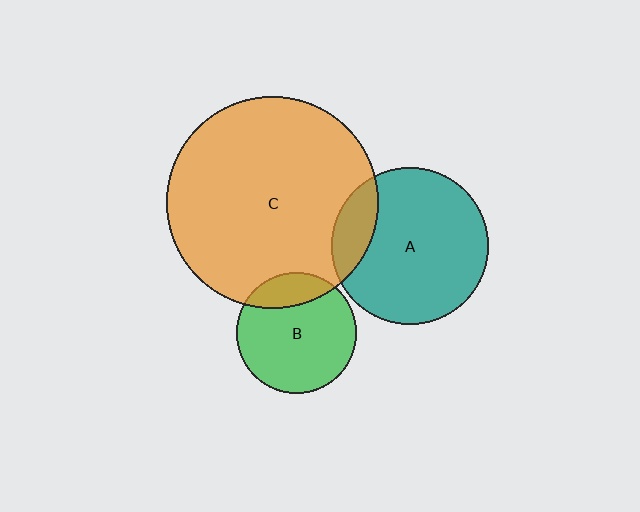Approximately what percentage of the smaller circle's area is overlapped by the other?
Approximately 20%.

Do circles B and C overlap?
Yes.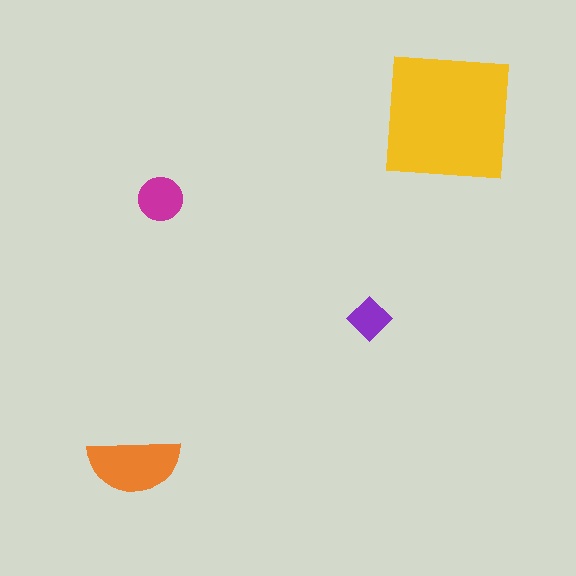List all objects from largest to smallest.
The yellow square, the orange semicircle, the magenta circle, the purple diamond.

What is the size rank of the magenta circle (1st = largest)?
3rd.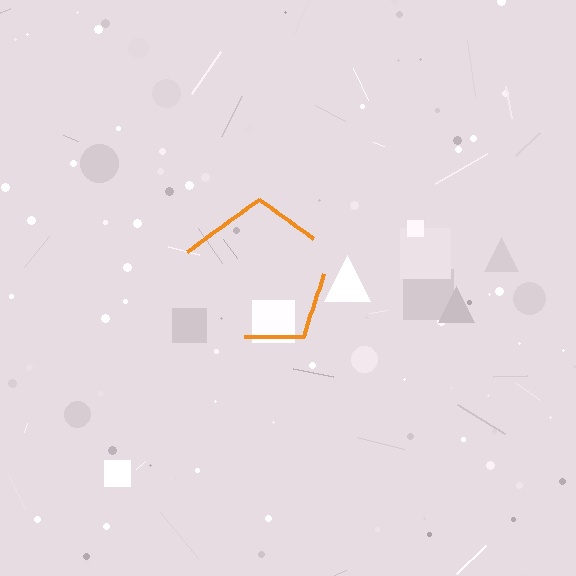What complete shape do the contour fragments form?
The contour fragments form a pentagon.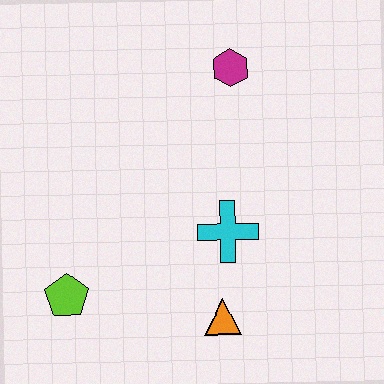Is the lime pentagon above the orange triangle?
Yes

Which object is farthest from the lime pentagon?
The magenta hexagon is farthest from the lime pentagon.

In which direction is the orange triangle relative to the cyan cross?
The orange triangle is below the cyan cross.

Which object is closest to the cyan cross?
The orange triangle is closest to the cyan cross.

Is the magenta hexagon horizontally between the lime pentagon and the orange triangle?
No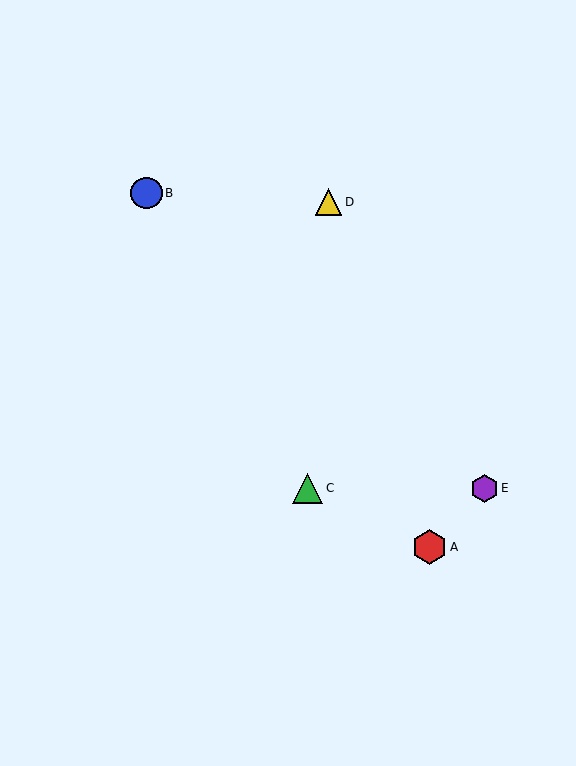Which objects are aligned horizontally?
Objects C, E are aligned horizontally.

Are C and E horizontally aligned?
Yes, both are at y≈488.